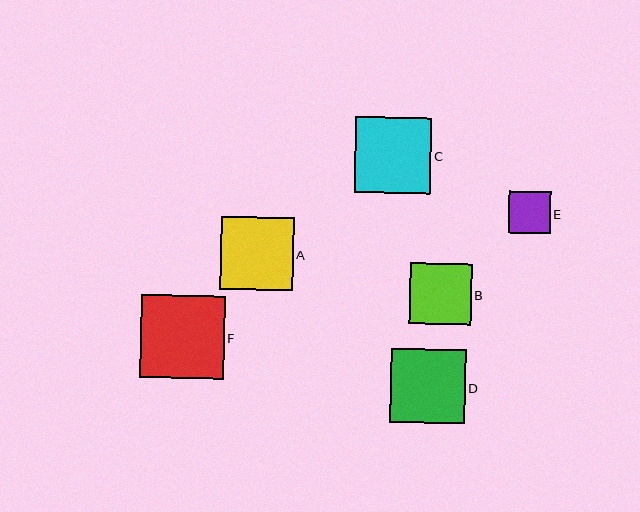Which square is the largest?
Square F is the largest with a size of approximately 83 pixels.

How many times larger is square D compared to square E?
Square D is approximately 1.8 times the size of square E.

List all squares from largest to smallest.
From largest to smallest: F, C, D, A, B, E.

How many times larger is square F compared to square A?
Square F is approximately 1.1 times the size of square A.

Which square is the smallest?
Square E is the smallest with a size of approximately 42 pixels.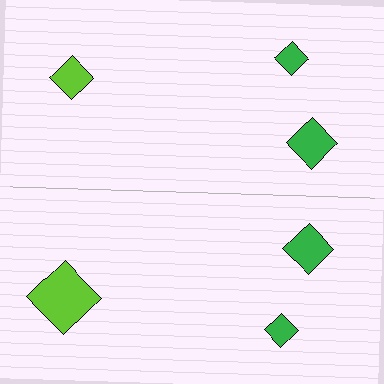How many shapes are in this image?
There are 6 shapes in this image.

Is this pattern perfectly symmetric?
No, the pattern is not perfectly symmetric. The lime diamond on the bottom side has a different size than its mirror counterpart.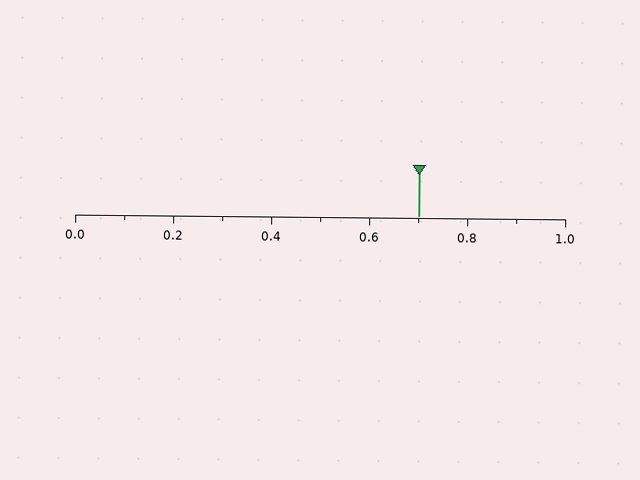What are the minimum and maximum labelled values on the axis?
The axis runs from 0.0 to 1.0.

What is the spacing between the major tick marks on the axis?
The major ticks are spaced 0.2 apart.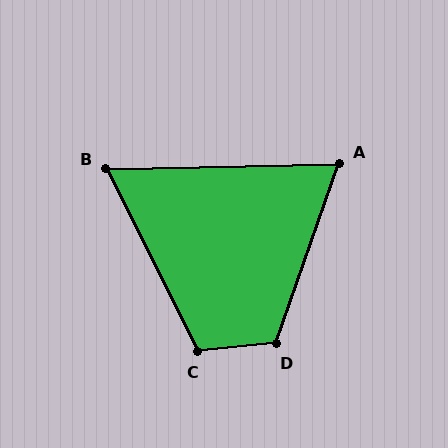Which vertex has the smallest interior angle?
B, at approximately 65 degrees.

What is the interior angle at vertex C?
Approximately 111 degrees (obtuse).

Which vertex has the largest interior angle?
D, at approximately 115 degrees.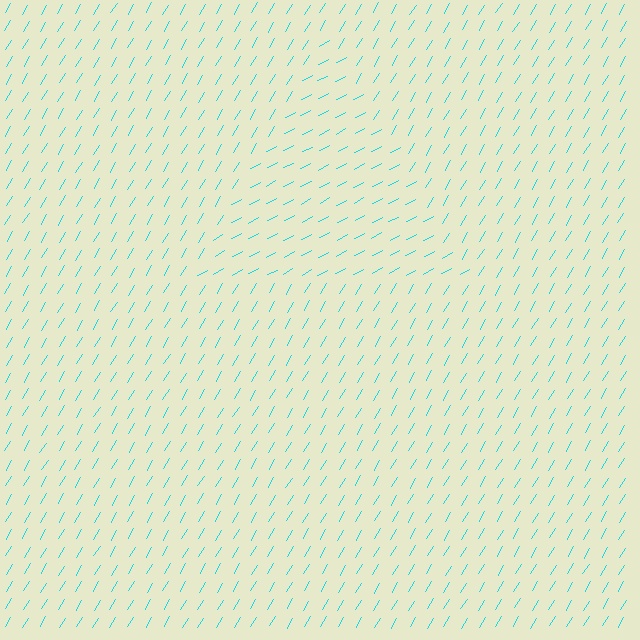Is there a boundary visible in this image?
Yes, there is a texture boundary formed by a change in line orientation.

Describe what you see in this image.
The image is filled with small cyan line segments. A triangle region in the image has lines oriented differently from the surrounding lines, creating a visible texture boundary.